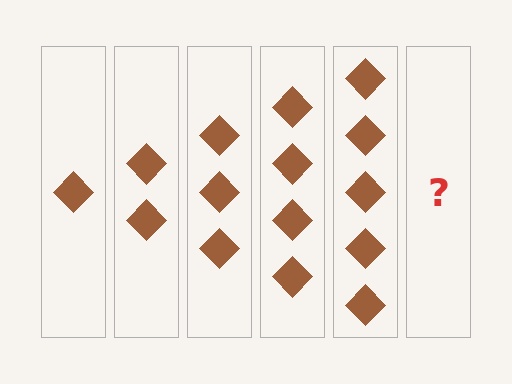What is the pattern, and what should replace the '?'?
The pattern is that each step adds one more diamond. The '?' should be 6 diamonds.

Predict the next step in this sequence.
The next step is 6 diamonds.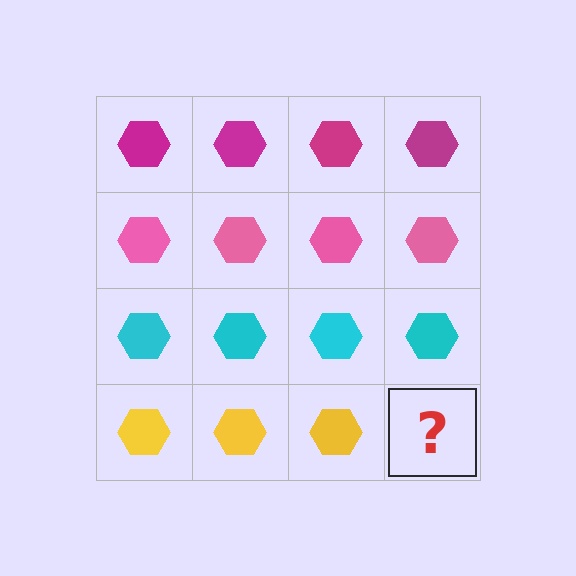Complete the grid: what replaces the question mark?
The question mark should be replaced with a yellow hexagon.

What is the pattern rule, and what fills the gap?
The rule is that each row has a consistent color. The gap should be filled with a yellow hexagon.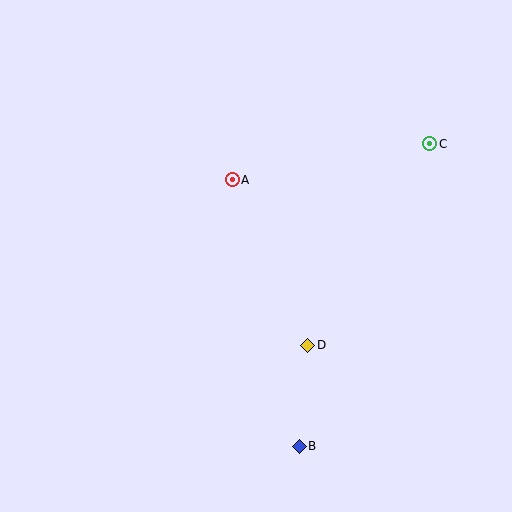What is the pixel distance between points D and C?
The distance between D and C is 235 pixels.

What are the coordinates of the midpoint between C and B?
The midpoint between C and B is at (364, 295).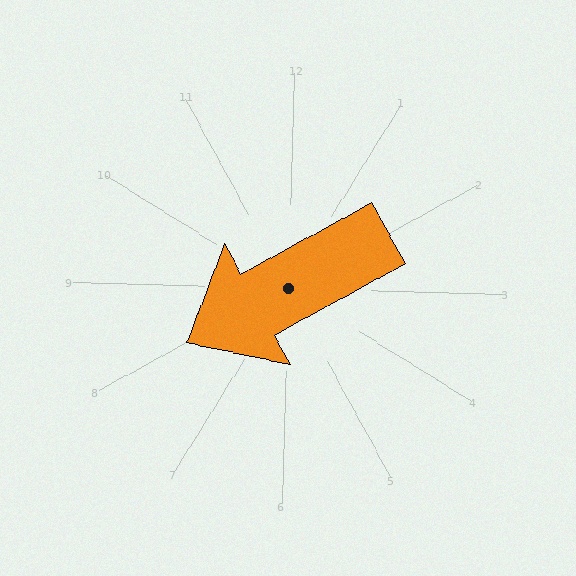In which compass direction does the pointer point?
Southwest.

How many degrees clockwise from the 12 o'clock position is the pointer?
Approximately 240 degrees.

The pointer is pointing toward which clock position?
Roughly 8 o'clock.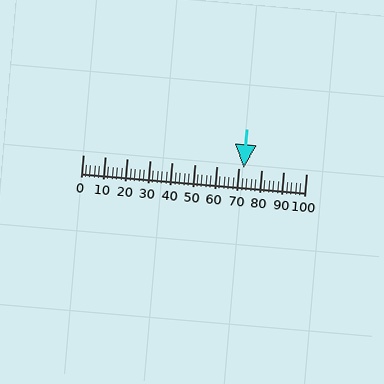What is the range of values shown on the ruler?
The ruler shows values from 0 to 100.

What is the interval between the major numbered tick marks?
The major tick marks are spaced 10 units apart.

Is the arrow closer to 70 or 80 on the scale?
The arrow is closer to 70.